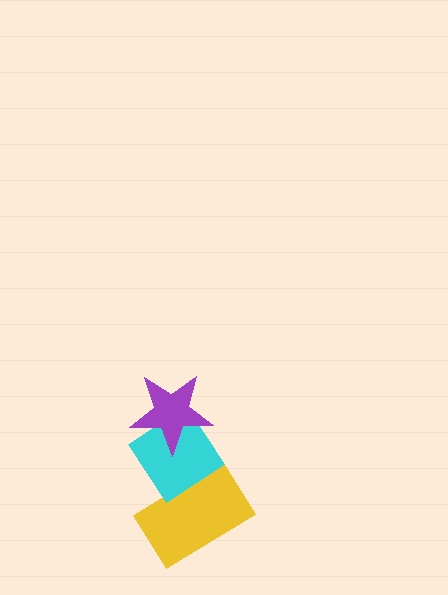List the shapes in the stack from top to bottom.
From top to bottom: the purple star, the cyan diamond, the yellow rectangle.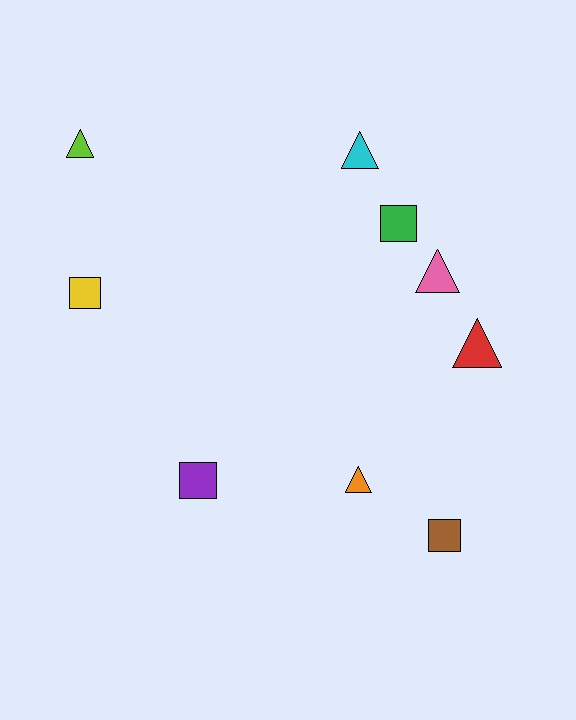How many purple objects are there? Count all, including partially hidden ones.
There is 1 purple object.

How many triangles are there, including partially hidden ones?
There are 5 triangles.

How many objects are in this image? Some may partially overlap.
There are 9 objects.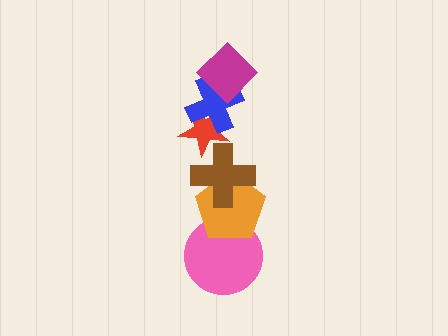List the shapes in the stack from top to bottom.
From top to bottom: the magenta diamond, the blue cross, the red star, the brown cross, the orange pentagon, the pink circle.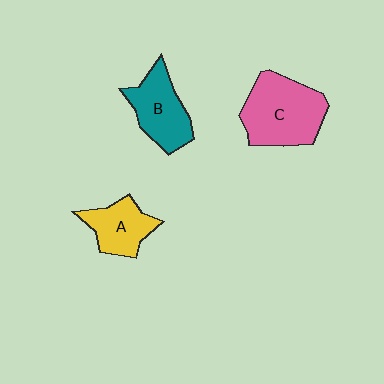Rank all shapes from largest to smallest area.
From largest to smallest: C (pink), B (teal), A (yellow).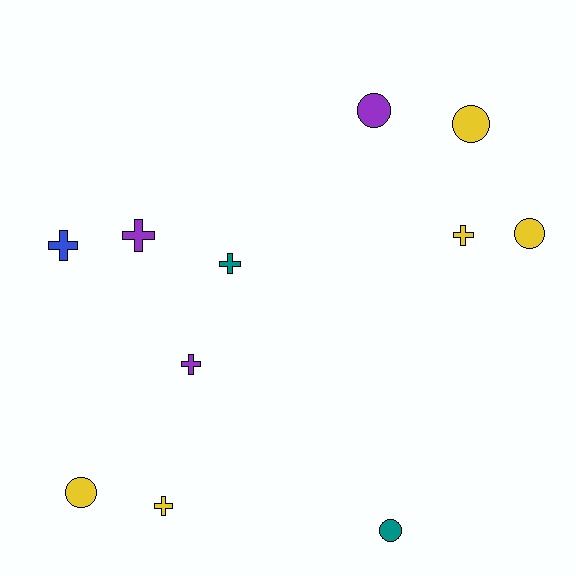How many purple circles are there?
There is 1 purple circle.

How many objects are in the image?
There are 11 objects.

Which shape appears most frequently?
Cross, with 6 objects.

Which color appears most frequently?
Yellow, with 5 objects.